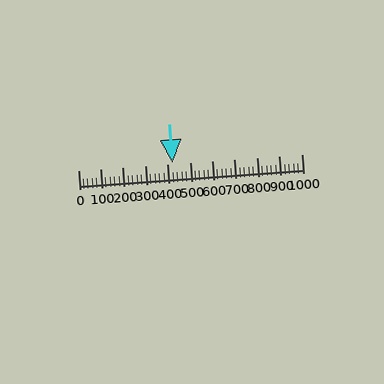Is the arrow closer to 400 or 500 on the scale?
The arrow is closer to 400.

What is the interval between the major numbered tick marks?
The major tick marks are spaced 100 units apart.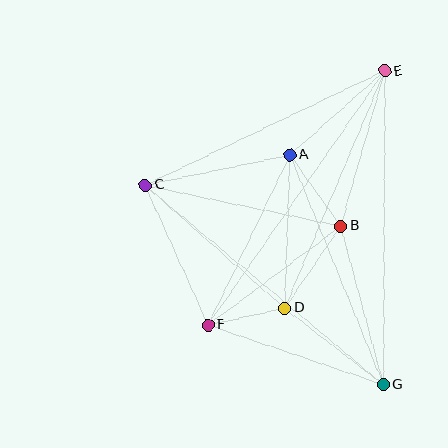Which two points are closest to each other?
Points D and F are closest to each other.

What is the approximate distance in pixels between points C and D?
The distance between C and D is approximately 186 pixels.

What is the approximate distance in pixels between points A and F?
The distance between A and F is approximately 189 pixels.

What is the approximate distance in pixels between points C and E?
The distance between C and E is approximately 265 pixels.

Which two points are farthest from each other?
Points E and G are farthest from each other.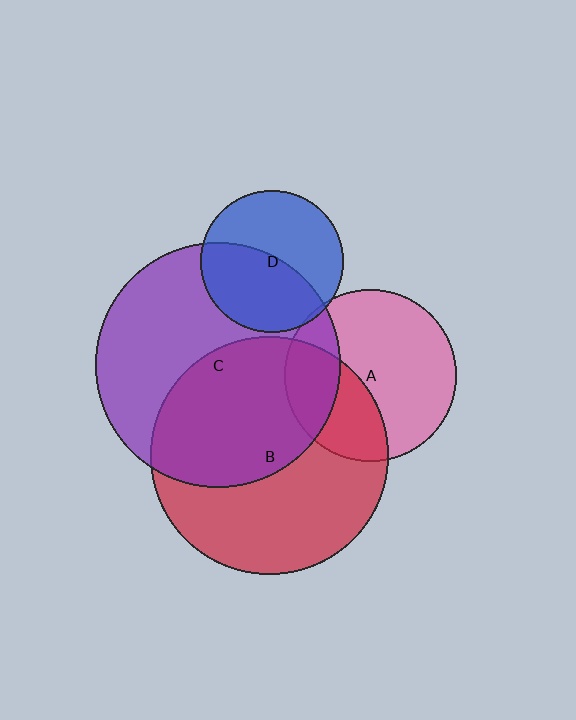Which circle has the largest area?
Circle C (purple).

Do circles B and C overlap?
Yes.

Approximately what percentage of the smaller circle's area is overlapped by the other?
Approximately 50%.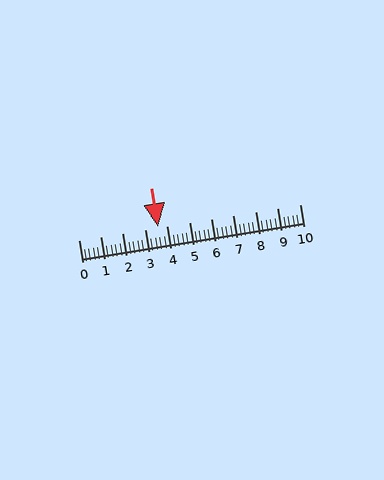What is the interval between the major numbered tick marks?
The major tick marks are spaced 1 units apart.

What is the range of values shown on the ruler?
The ruler shows values from 0 to 10.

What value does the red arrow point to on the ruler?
The red arrow points to approximately 3.6.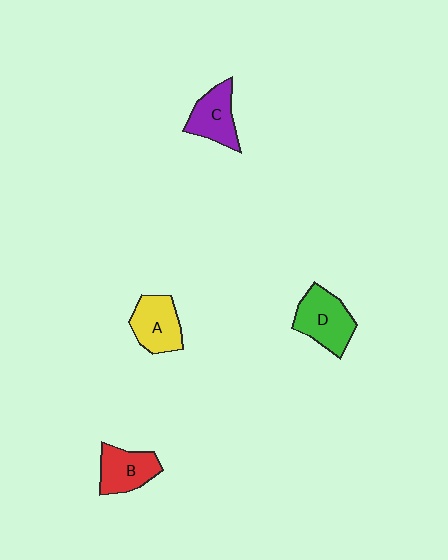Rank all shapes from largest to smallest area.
From largest to smallest: D (green), A (yellow), C (purple), B (red).